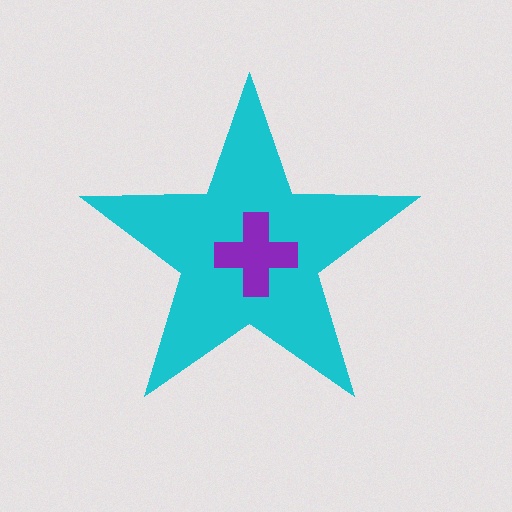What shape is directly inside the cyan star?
The purple cross.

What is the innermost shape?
The purple cross.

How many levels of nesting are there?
2.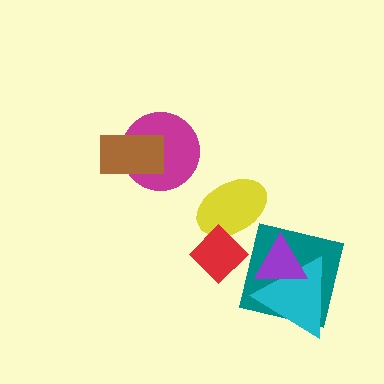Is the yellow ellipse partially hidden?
Yes, it is partially covered by another shape.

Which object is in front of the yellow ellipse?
The red diamond is in front of the yellow ellipse.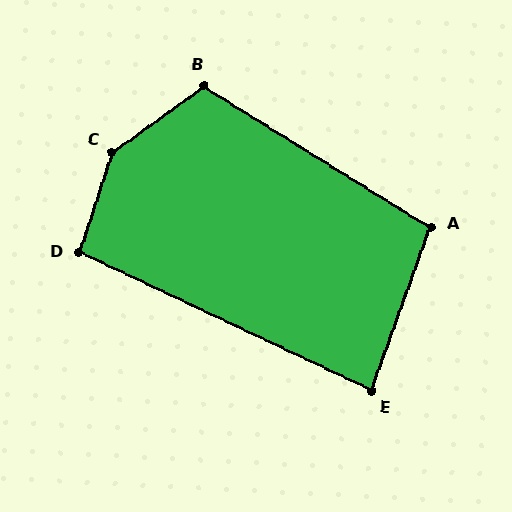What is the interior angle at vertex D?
Approximately 97 degrees (obtuse).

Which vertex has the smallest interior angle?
E, at approximately 85 degrees.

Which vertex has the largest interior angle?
C, at approximately 144 degrees.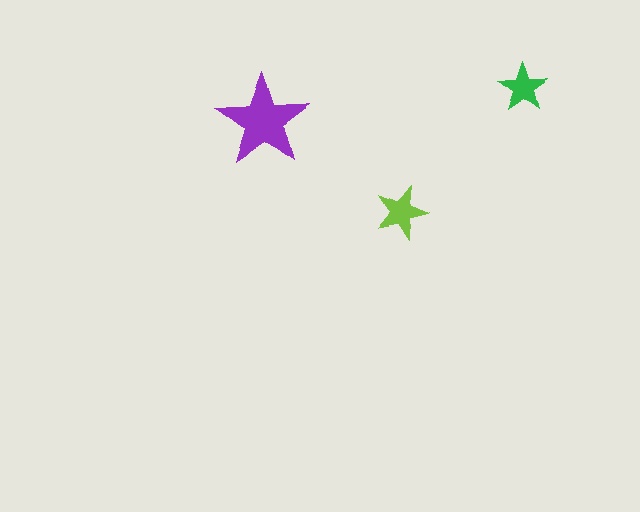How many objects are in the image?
There are 3 objects in the image.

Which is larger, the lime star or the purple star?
The purple one.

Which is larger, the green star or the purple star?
The purple one.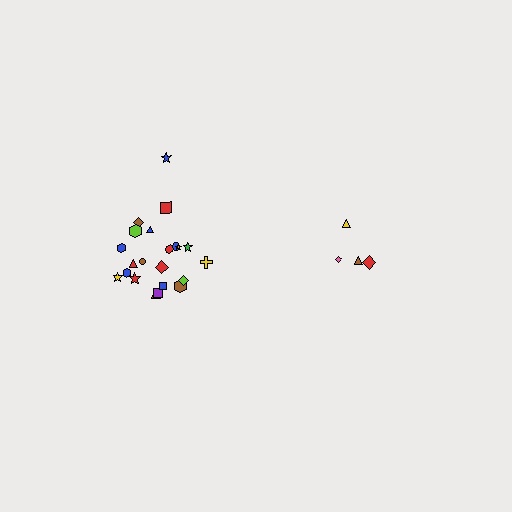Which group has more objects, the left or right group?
The left group.